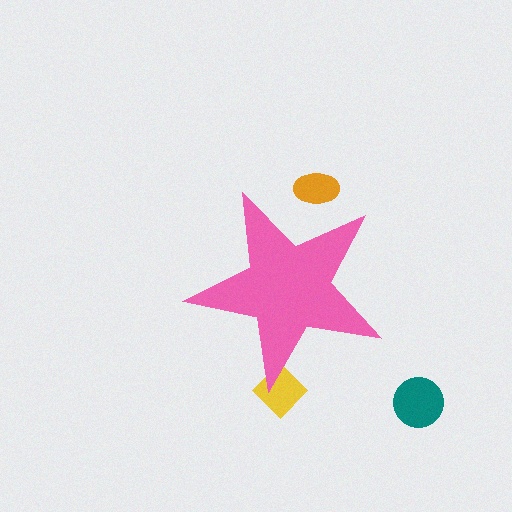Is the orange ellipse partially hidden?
Yes, the orange ellipse is partially hidden behind the pink star.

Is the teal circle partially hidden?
No, the teal circle is fully visible.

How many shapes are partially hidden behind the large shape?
2 shapes are partially hidden.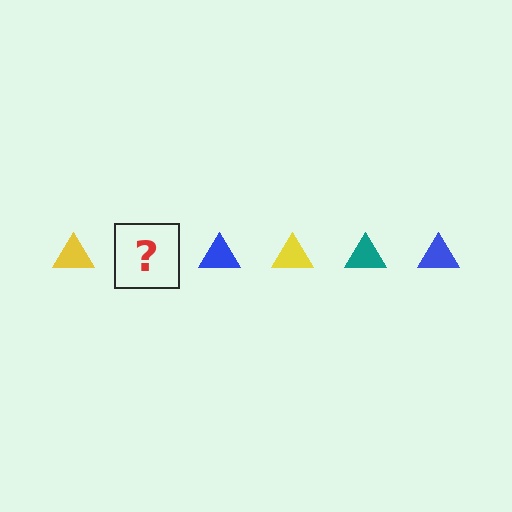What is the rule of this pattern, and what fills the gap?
The rule is that the pattern cycles through yellow, teal, blue triangles. The gap should be filled with a teal triangle.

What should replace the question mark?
The question mark should be replaced with a teal triangle.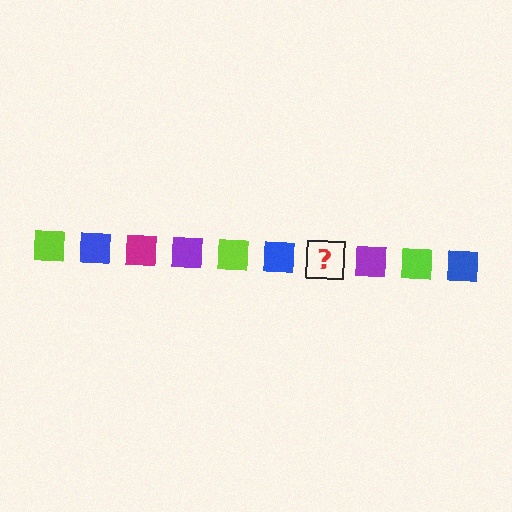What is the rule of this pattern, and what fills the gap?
The rule is that the pattern cycles through lime, blue, magenta, purple squares. The gap should be filled with a magenta square.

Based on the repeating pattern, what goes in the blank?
The blank should be a magenta square.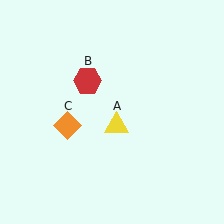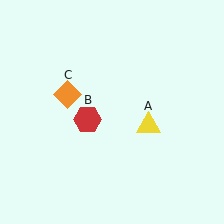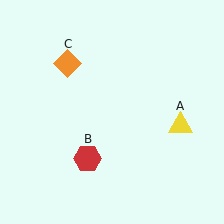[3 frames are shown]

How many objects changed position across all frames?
3 objects changed position: yellow triangle (object A), red hexagon (object B), orange diamond (object C).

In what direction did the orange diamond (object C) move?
The orange diamond (object C) moved up.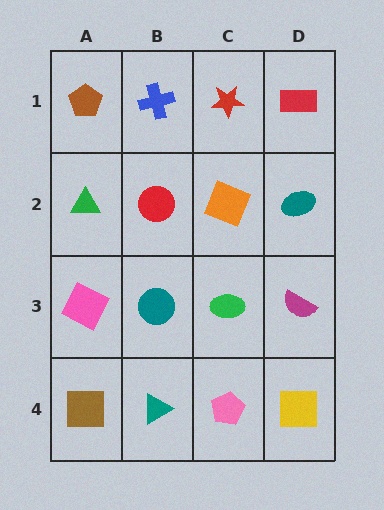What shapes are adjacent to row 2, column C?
A red star (row 1, column C), a green ellipse (row 3, column C), a red circle (row 2, column B), a teal ellipse (row 2, column D).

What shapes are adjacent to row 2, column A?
A brown pentagon (row 1, column A), a pink square (row 3, column A), a red circle (row 2, column B).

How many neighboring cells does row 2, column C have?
4.